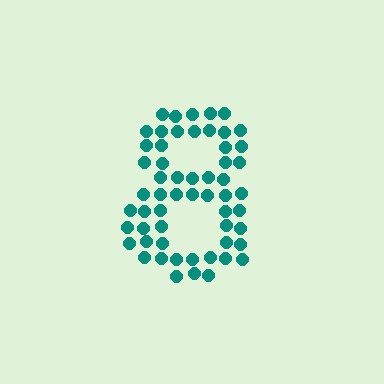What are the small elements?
The small elements are circles.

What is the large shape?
The large shape is the digit 8.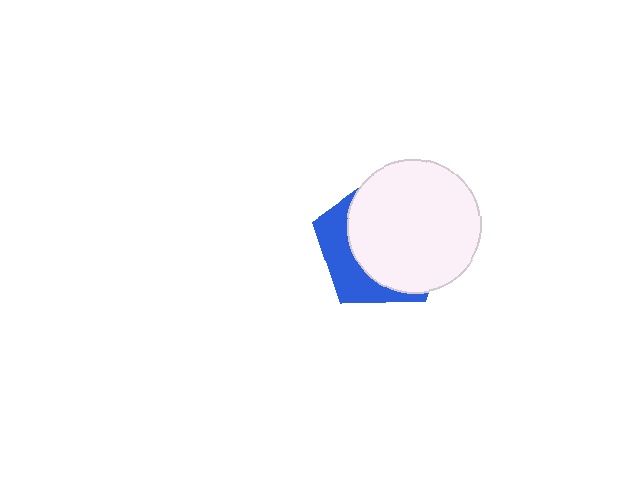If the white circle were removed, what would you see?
You would see the complete blue pentagon.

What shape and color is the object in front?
The object in front is a white circle.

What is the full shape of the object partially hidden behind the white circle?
The partially hidden object is a blue pentagon.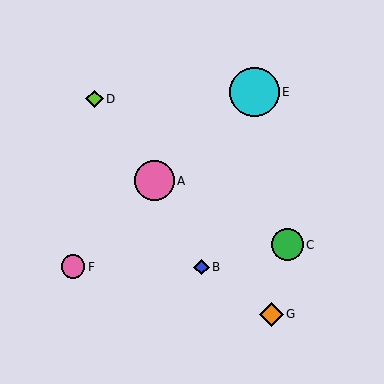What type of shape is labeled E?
Shape E is a cyan circle.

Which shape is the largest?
The cyan circle (labeled E) is the largest.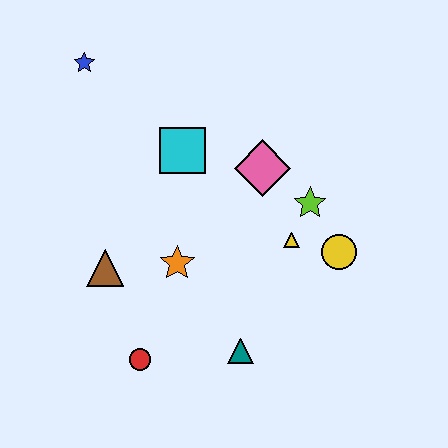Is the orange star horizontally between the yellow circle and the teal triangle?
No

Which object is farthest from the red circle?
The blue star is farthest from the red circle.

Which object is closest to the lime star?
The yellow triangle is closest to the lime star.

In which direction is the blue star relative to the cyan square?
The blue star is to the left of the cyan square.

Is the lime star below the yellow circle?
No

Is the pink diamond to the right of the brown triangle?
Yes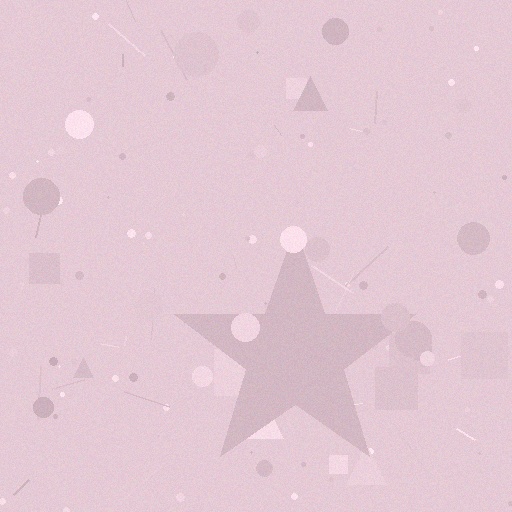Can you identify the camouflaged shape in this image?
The camouflaged shape is a star.